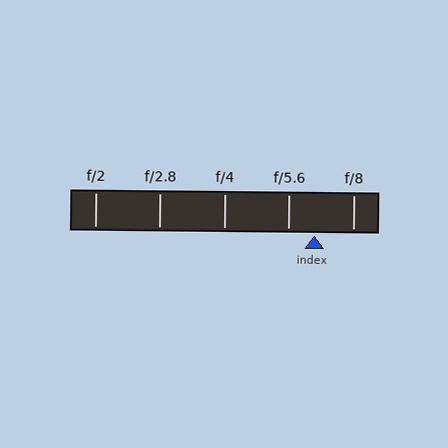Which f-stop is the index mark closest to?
The index mark is closest to f/5.6.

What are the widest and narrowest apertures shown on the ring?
The widest aperture shown is f/2 and the narrowest is f/8.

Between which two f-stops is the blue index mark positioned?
The index mark is between f/5.6 and f/8.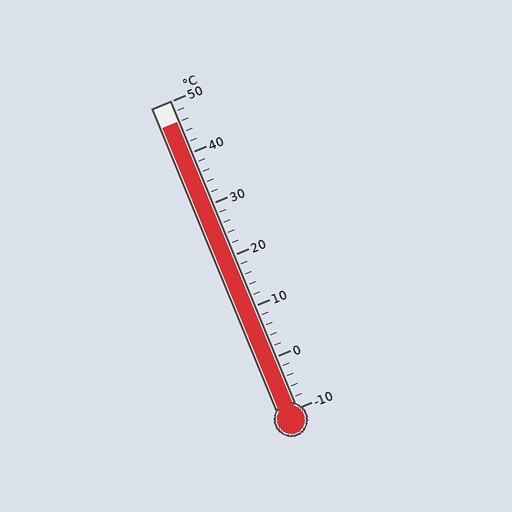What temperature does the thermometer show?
The thermometer shows approximately 46°C.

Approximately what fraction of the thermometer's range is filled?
The thermometer is filled to approximately 95% of its range.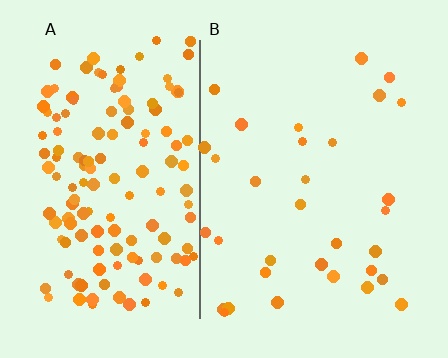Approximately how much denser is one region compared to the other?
Approximately 4.5× — region A over region B.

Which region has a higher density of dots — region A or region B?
A (the left).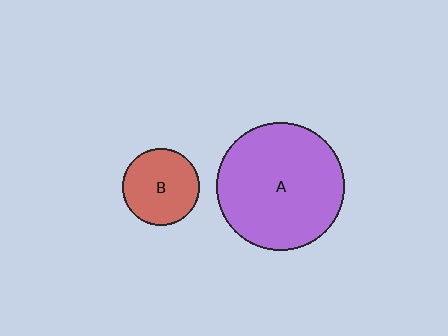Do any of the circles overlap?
No, none of the circles overlap.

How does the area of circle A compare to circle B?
Approximately 2.7 times.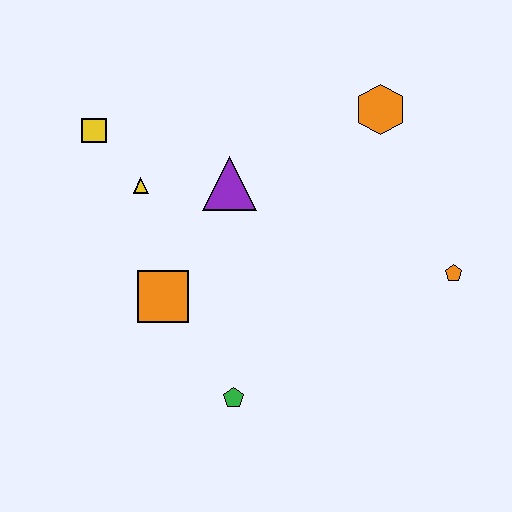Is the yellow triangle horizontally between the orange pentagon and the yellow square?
Yes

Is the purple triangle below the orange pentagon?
No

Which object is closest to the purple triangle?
The yellow triangle is closest to the purple triangle.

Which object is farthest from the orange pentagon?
The yellow square is farthest from the orange pentagon.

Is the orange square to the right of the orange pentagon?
No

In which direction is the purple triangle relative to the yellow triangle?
The purple triangle is to the right of the yellow triangle.